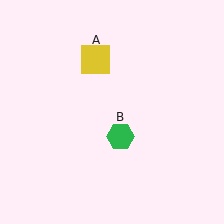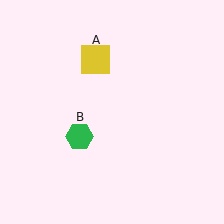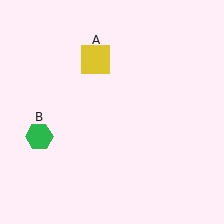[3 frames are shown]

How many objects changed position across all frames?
1 object changed position: green hexagon (object B).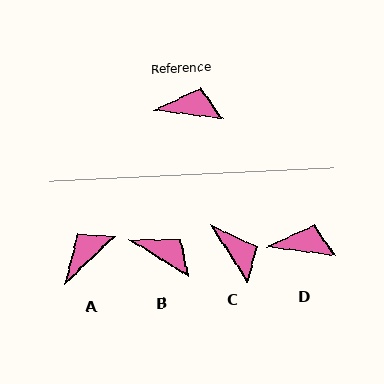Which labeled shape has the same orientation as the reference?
D.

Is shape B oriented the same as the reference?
No, it is off by about 26 degrees.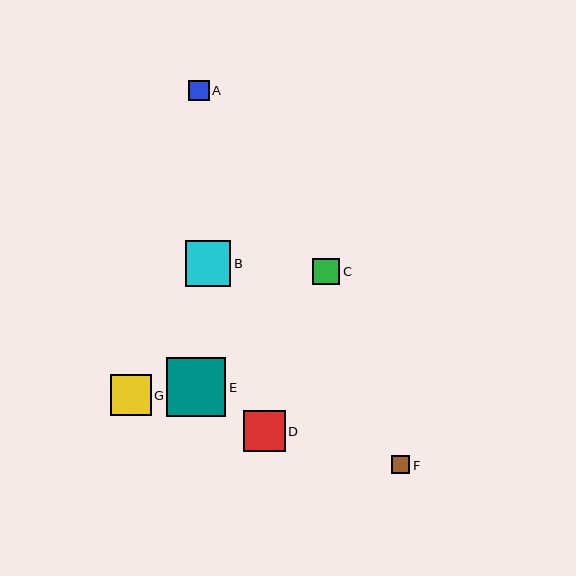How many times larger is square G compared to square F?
Square G is approximately 2.2 times the size of square F.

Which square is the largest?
Square E is the largest with a size of approximately 60 pixels.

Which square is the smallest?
Square F is the smallest with a size of approximately 18 pixels.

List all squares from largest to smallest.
From largest to smallest: E, B, D, G, C, A, F.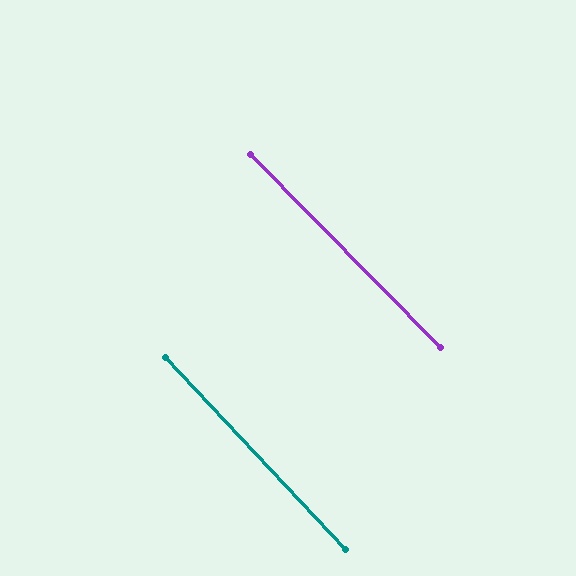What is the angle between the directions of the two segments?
Approximately 1 degree.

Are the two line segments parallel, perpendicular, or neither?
Parallel — their directions differ by only 1.4°.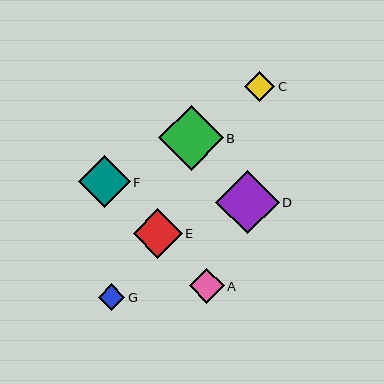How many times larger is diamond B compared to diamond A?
Diamond B is approximately 1.9 times the size of diamond A.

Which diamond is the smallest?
Diamond G is the smallest with a size of approximately 26 pixels.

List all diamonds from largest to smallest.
From largest to smallest: B, D, F, E, A, C, G.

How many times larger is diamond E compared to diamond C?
Diamond E is approximately 1.6 times the size of diamond C.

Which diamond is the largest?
Diamond B is the largest with a size of approximately 64 pixels.